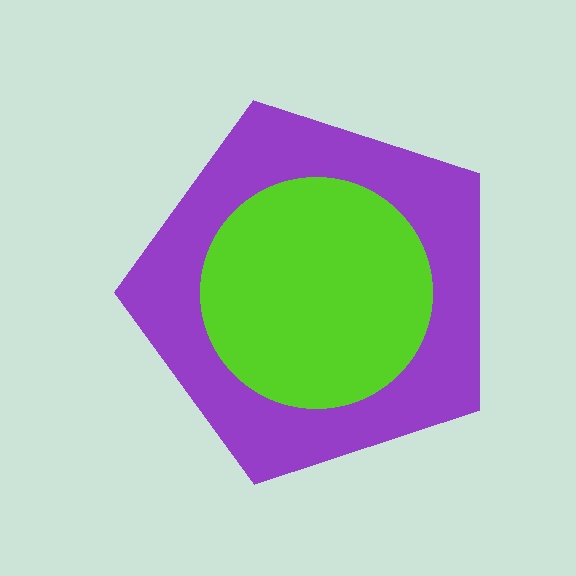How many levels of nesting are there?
2.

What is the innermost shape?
The lime circle.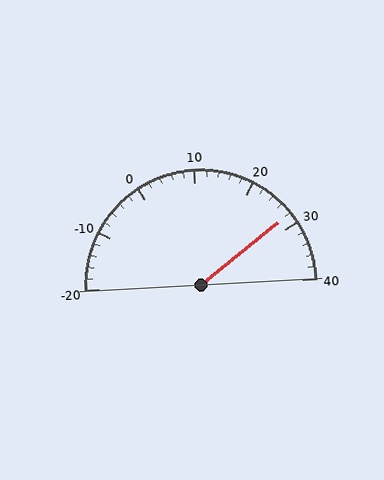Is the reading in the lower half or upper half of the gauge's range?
The reading is in the upper half of the range (-20 to 40).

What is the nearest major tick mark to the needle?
The nearest major tick mark is 30.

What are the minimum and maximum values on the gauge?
The gauge ranges from -20 to 40.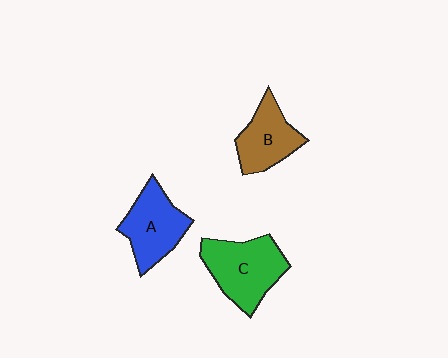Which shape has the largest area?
Shape C (green).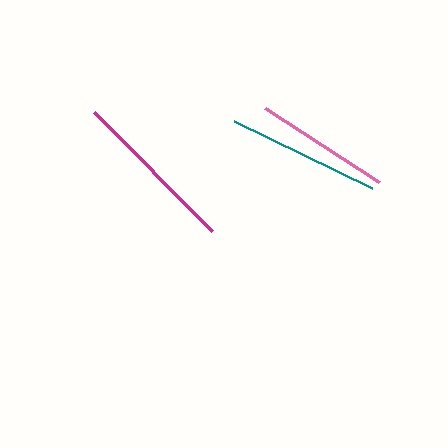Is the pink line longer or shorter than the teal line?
The teal line is longer than the pink line.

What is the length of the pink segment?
The pink segment is approximately 136 pixels long.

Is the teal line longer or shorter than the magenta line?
The magenta line is longer than the teal line.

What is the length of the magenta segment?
The magenta segment is approximately 168 pixels long.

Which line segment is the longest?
The magenta line is the longest at approximately 168 pixels.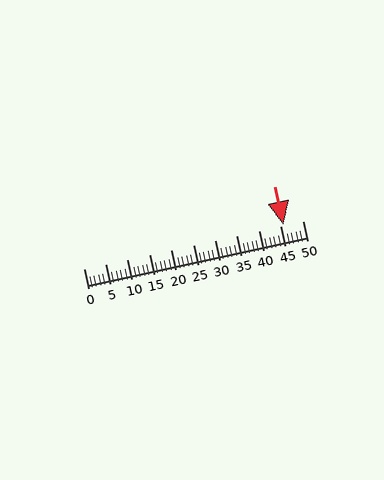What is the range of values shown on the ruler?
The ruler shows values from 0 to 50.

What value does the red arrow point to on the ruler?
The red arrow points to approximately 46.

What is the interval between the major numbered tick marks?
The major tick marks are spaced 5 units apart.